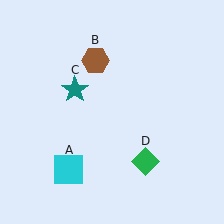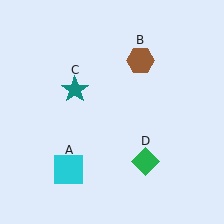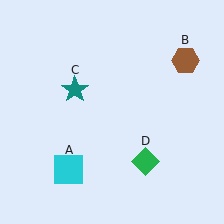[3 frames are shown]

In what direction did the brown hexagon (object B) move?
The brown hexagon (object B) moved right.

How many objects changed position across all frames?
1 object changed position: brown hexagon (object B).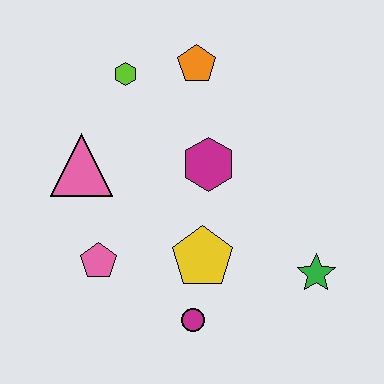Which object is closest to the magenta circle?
The yellow pentagon is closest to the magenta circle.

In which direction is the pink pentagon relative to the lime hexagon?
The pink pentagon is below the lime hexagon.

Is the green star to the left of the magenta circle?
No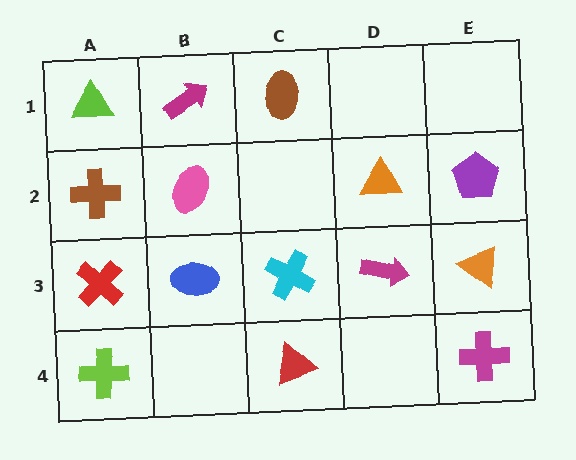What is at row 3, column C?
A cyan cross.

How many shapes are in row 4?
3 shapes.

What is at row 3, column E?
An orange triangle.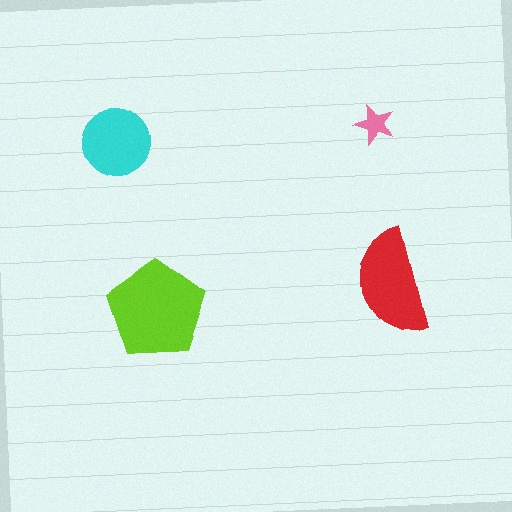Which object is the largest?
The lime pentagon.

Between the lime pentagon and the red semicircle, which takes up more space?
The lime pentagon.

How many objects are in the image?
There are 4 objects in the image.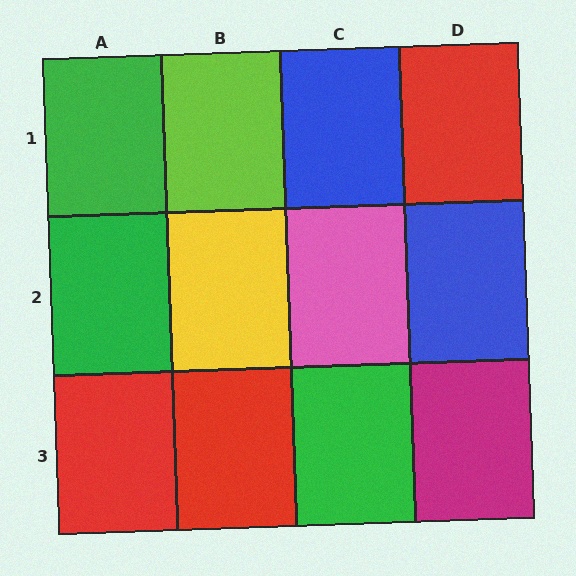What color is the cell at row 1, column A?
Green.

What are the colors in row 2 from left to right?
Green, yellow, pink, blue.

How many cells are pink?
1 cell is pink.